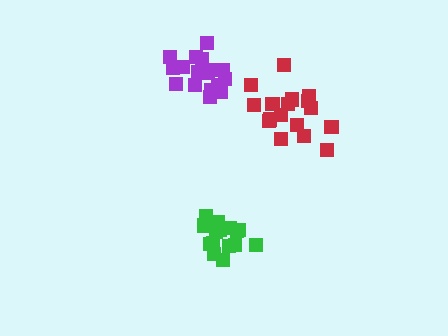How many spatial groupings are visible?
There are 3 spatial groupings.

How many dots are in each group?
Group 1: 17 dots, Group 2: 15 dots, Group 3: 18 dots (50 total).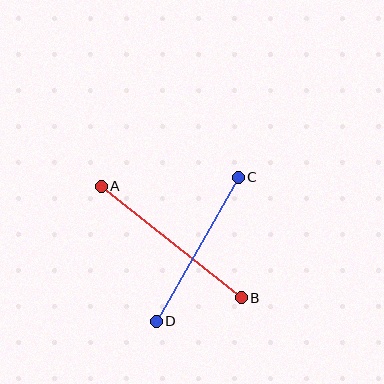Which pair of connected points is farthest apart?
Points A and B are farthest apart.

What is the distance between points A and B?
The distance is approximately 179 pixels.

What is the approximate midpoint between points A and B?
The midpoint is at approximately (171, 242) pixels.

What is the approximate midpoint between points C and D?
The midpoint is at approximately (197, 249) pixels.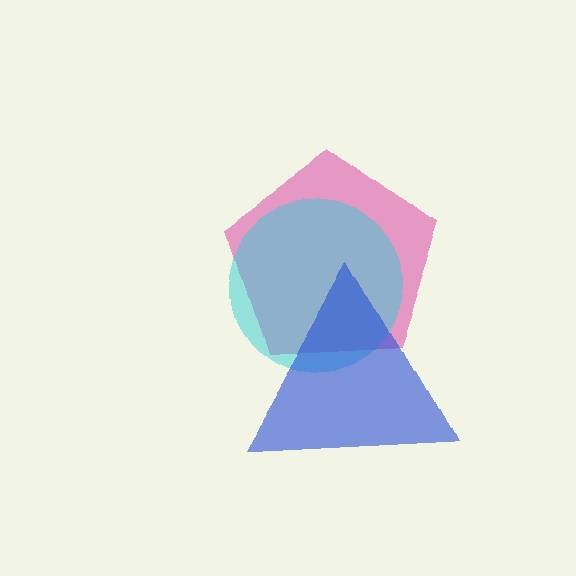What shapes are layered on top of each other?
The layered shapes are: a pink pentagon, a cyan circle, a blue triangle.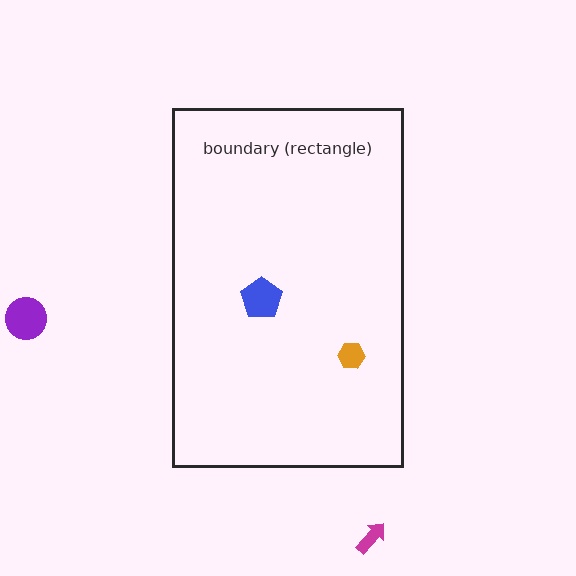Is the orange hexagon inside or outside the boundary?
Inside.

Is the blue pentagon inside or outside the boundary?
Inside.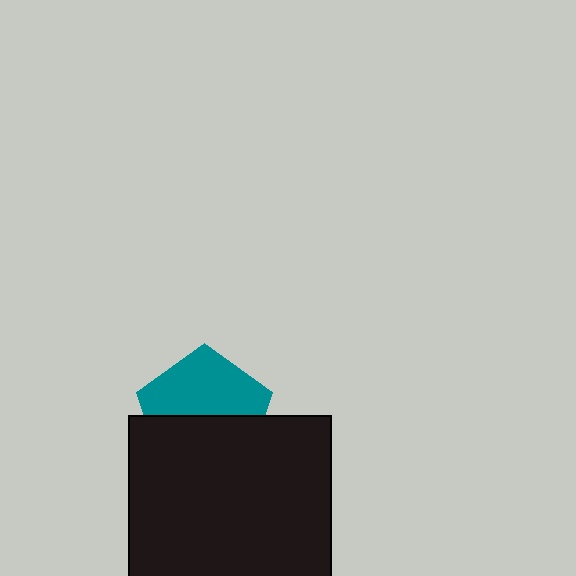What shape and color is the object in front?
The object in front is a black square.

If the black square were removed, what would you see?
You would see the complete teal pentagon.